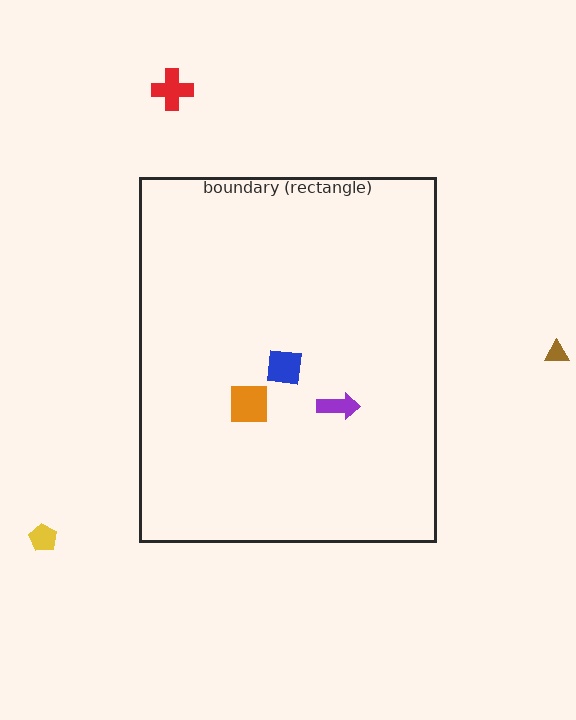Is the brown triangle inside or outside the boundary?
Outside.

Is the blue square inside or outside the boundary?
Inside.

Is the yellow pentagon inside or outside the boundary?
Outside.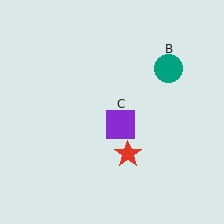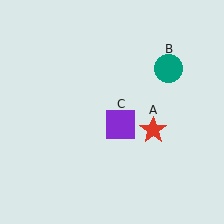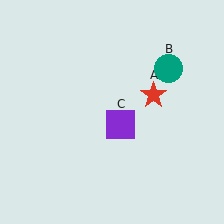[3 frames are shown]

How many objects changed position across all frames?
1 object changed position: red star (object A).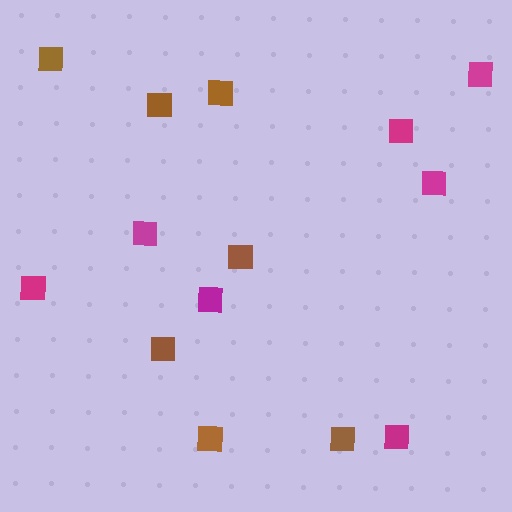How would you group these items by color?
There are 2 groups: one group of magenta squares (7) and one group of brown squares (7).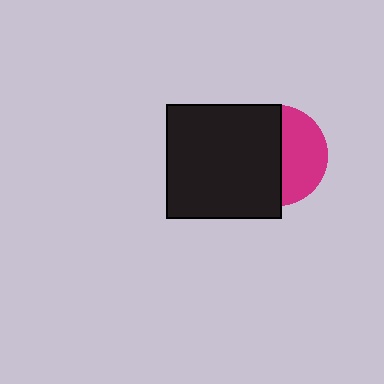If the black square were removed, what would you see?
You would see the complete magenta circle.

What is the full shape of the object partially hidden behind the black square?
The partially hidden object is a magenta circle.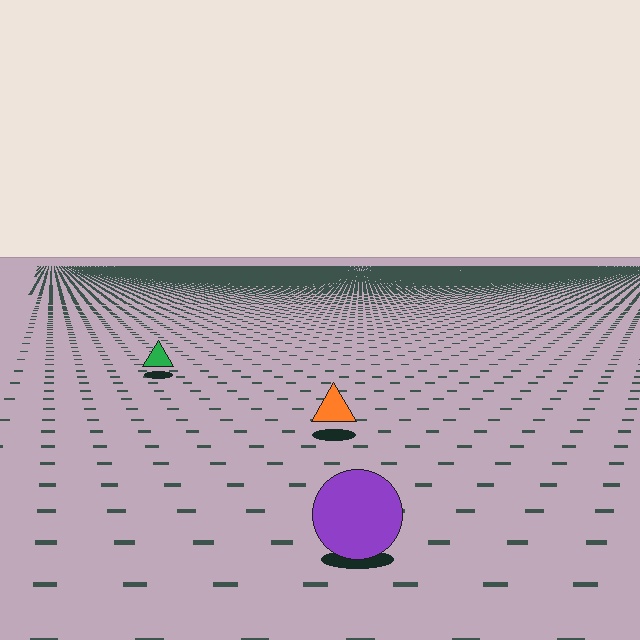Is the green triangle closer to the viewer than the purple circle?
No. The purple circle is closer — you can tell from the texture gradient: the ground texture is coarser near it.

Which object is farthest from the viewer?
The green triangle is farthest from the viewer. It appears smaller and the ground texture around it is denser.